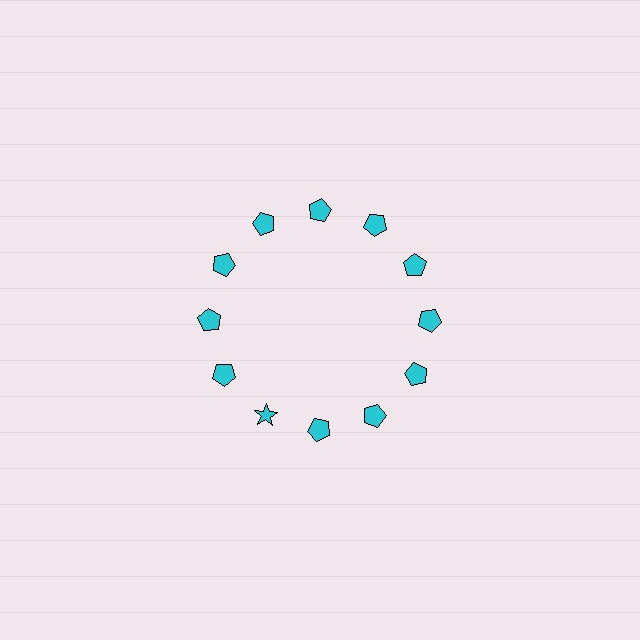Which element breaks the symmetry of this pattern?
The cyan star at roughly the 7 o'clock position breaks the symmetry. All other shapes are cyan pentagons.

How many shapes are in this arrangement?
There are 12 shapes arranged in a ring pattern.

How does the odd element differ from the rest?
It has a different shape: star instead of pentagon.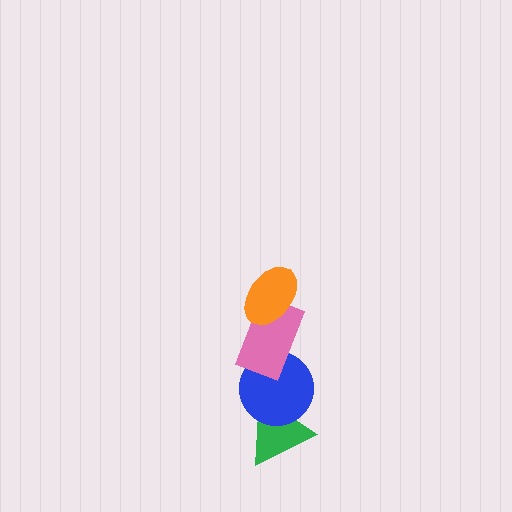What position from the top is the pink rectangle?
The pink rectangle is 2nd from the top.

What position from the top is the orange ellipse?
The orange ellipse is 1st from the top.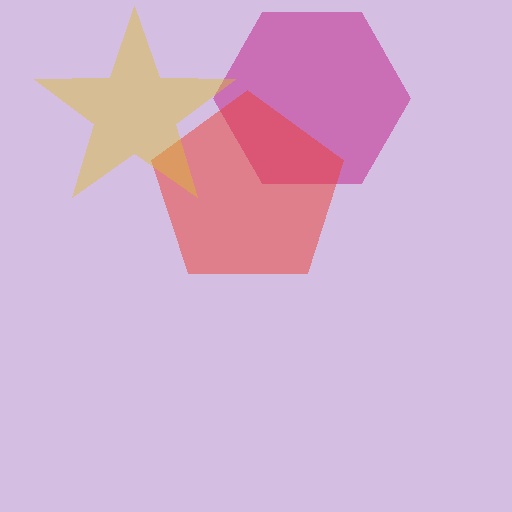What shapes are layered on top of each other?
The layered shapes are: a magenta hexagon, a red pentagon, a yellow star.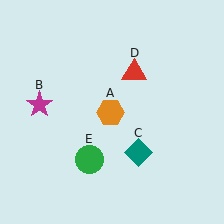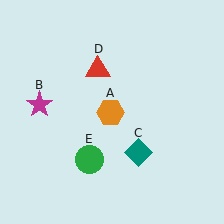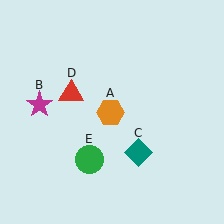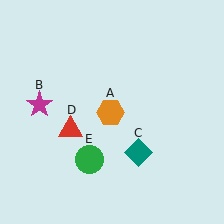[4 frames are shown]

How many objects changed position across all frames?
1 object changed position: red triangle (object D).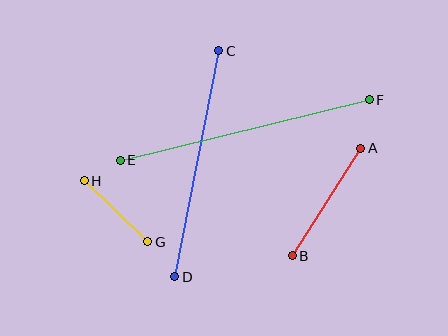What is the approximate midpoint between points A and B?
The midpoint is at approximately (327, 202) pixels.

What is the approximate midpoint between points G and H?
The midpoint is at approximately (116, 211) pixels.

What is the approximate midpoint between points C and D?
The midpoint is at approximately (197, 164) pixels.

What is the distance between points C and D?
The distance is approximately 230 pixels.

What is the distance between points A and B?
The distance is approximately 127 pixels.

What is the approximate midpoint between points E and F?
The midpoint is at approximately (245, 130) pixels.